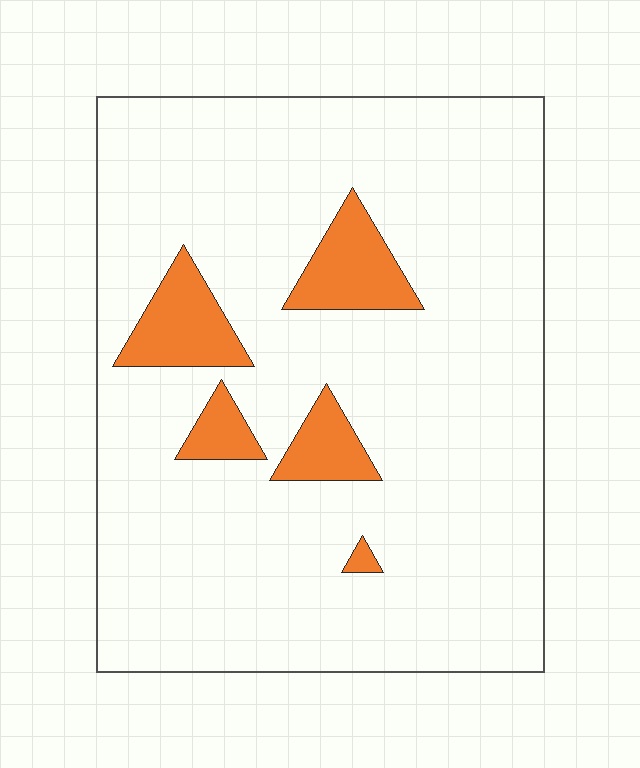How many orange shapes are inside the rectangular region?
5.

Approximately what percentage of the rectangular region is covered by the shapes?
Approximately 10%.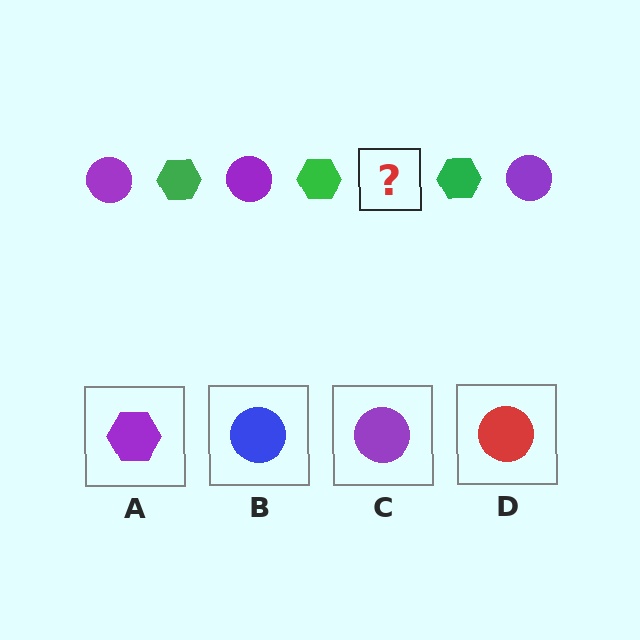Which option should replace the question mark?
Option C.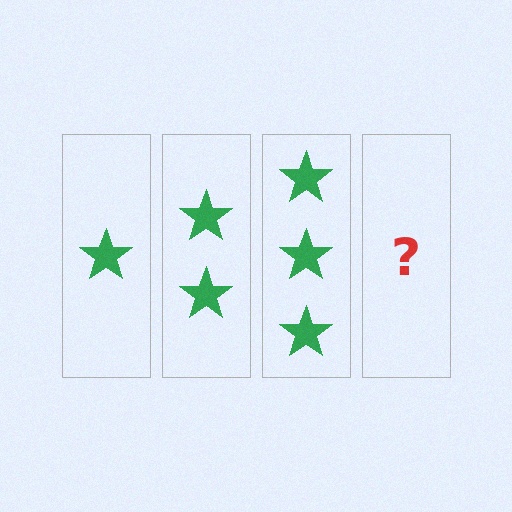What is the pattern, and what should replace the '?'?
The pattern is that each step adds one more star. The '?' should be 4 stars.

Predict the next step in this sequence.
The next step is 4 stars.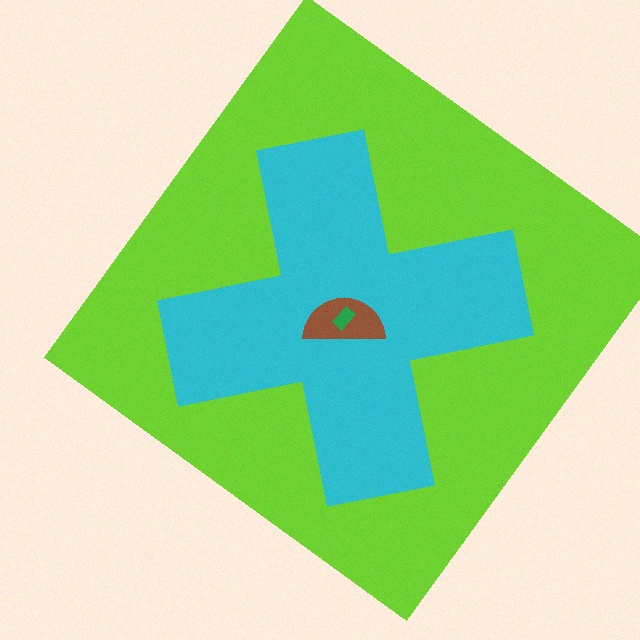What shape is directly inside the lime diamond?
The cyan cross.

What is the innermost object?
The green rectangle.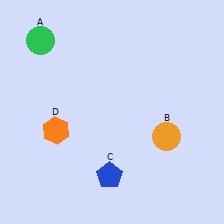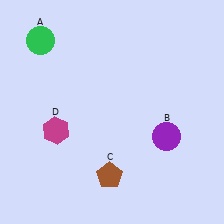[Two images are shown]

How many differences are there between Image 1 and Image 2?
There are 3 differences between the two images.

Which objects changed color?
B changed from orange to purple. C changed from blue to brown. D changed from orange to magenta.